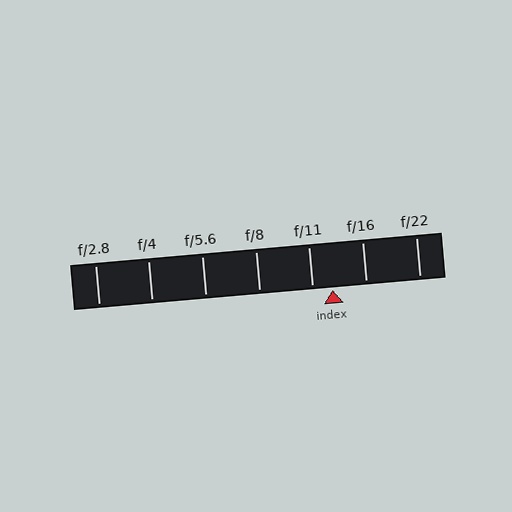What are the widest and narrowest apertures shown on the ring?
The widest aperture shown is f/2.8 and the narrowest is f/22.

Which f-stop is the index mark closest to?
The index mark is closest to f/11.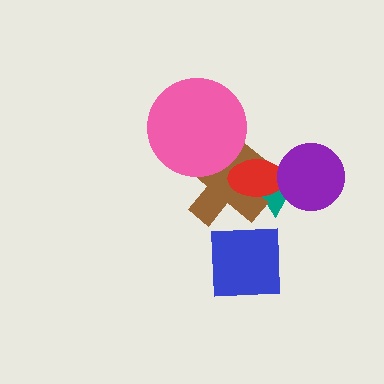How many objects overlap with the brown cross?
4 objects overlap with the brown cross.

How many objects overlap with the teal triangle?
3 objects overlap with the teal triangle.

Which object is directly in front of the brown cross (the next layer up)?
The red ellipse is directly in front of the brown cross.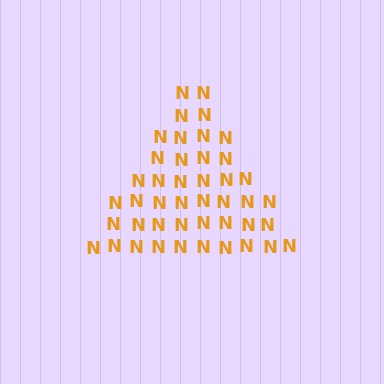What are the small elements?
The small elements are letter N's.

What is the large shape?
The large shape is a triangle.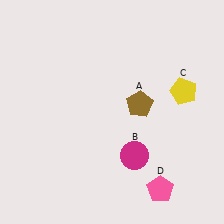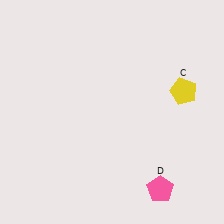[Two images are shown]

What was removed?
The brown pentagon (A), the magenta circle (B) were removed in Image 2.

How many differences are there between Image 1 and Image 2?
There are 2 differences between the two images.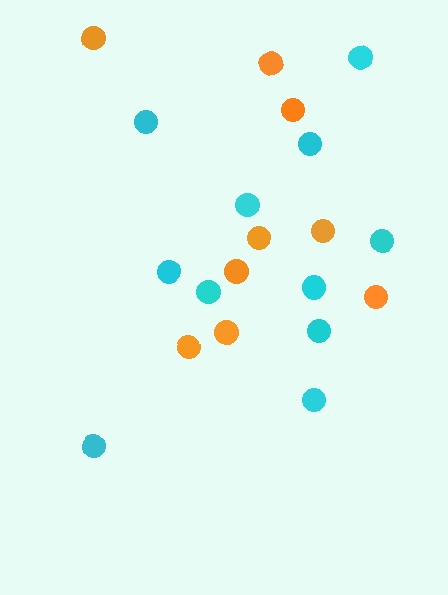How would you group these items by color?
There are 2 groups: one group of cyan circles (11) and one group of orange circles (9).